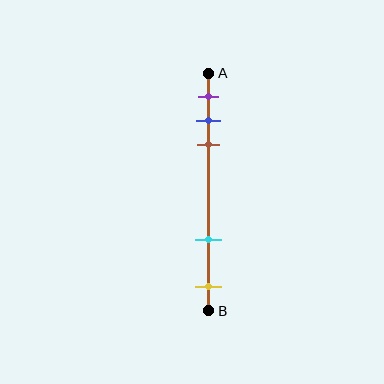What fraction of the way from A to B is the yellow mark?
The yellow mark is approximately 90% (0.9) of the way from A to B.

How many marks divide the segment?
There are 5 marks dividing the segment.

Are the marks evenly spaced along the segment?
No, the marks are not evenly spaced.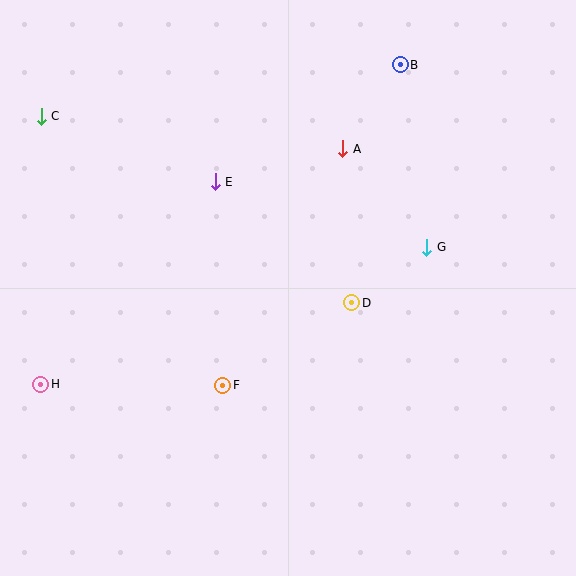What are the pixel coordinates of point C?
Point C is at (41, 116).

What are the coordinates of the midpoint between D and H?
The midpoint between D and H is at (196, 344).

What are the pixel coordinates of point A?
Point A is at (343, 149).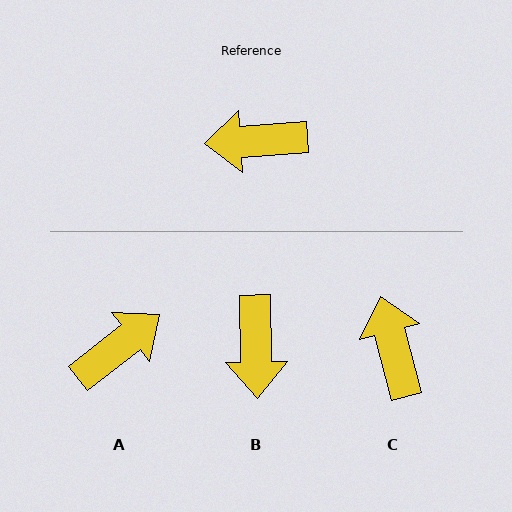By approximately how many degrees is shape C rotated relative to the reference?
Approximately 79 degrees clockwise.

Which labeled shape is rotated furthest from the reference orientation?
A, about 146 degrees away.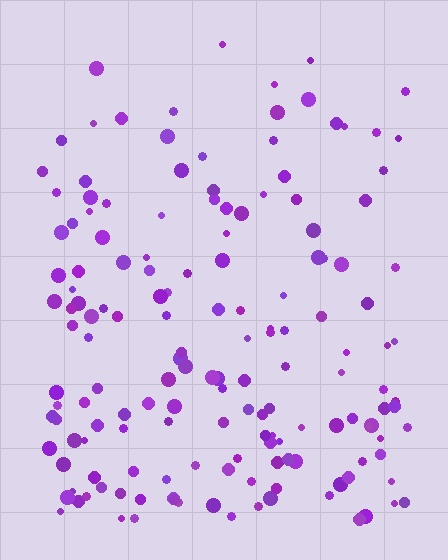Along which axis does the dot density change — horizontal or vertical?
Vertical.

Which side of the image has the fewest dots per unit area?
The top.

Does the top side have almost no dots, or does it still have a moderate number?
Still a moderate number, just noticeably fewer than the bottom.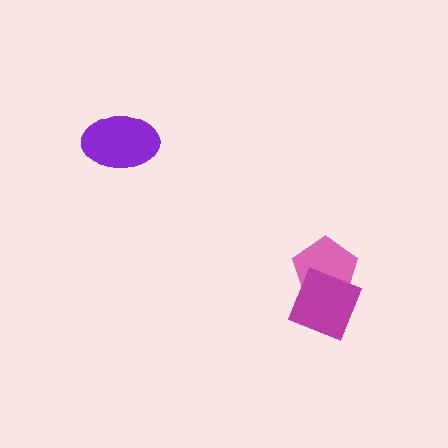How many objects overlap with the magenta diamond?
1 object overlaps with the magenta diamond.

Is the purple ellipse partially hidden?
No, no other shape covers it.